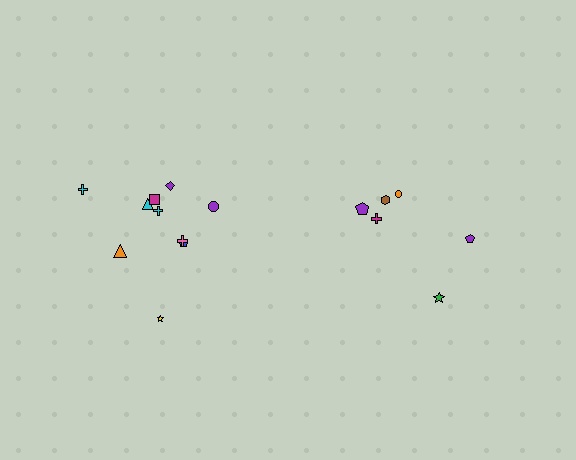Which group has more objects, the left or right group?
The left group.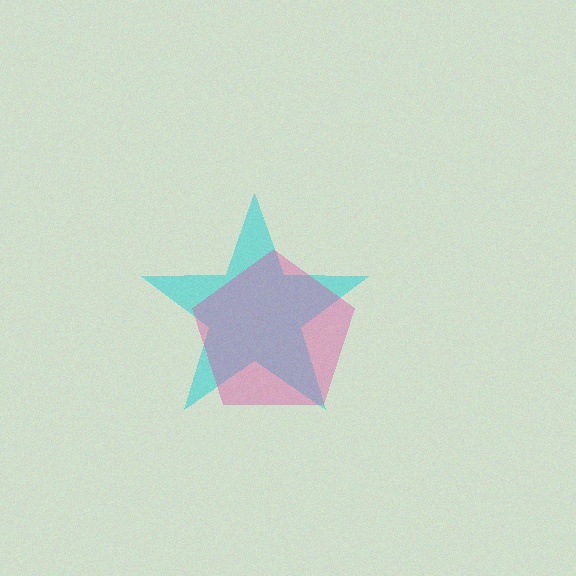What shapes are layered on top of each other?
The layered shapes are: a cyan star, a pink pentagon.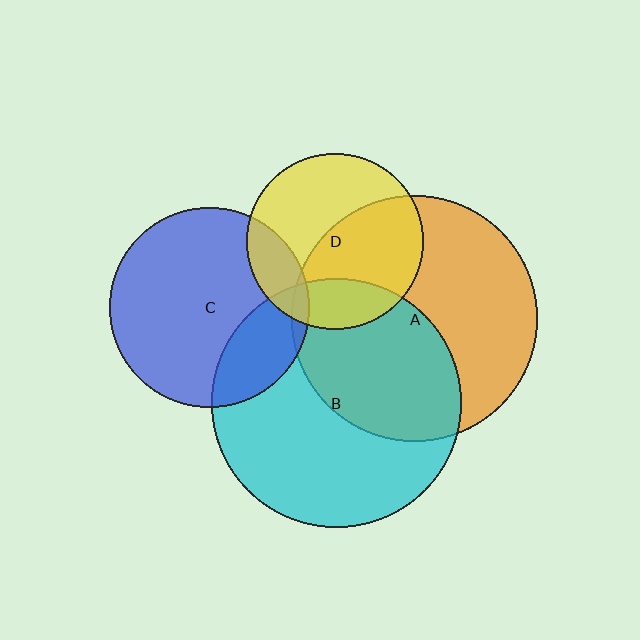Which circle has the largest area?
Circle B (cyan).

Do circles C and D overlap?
Yes.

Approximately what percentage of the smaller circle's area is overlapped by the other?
Approximately 15%.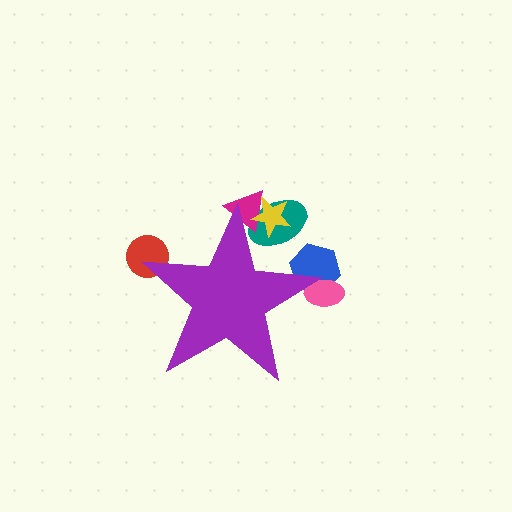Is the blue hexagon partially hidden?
Yes, the blue hexagon is partially hidden behind the purple star.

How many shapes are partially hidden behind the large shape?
6 shapes are partially hidden.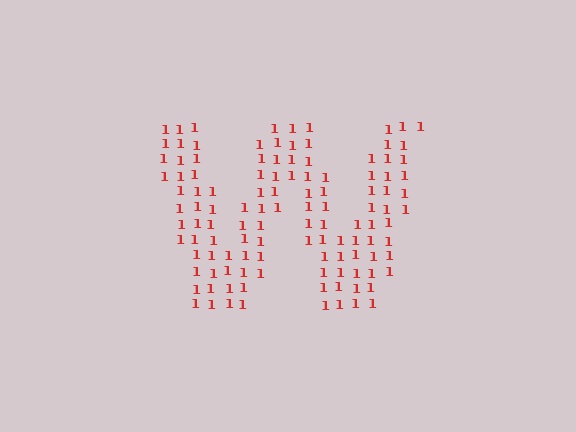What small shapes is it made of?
It is made of small digit 1's.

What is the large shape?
The large shape is the letter W.